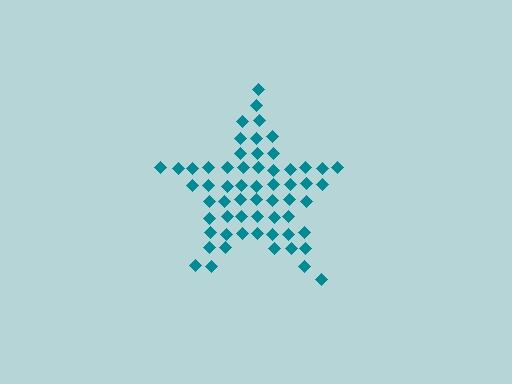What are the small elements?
The small elements are diamonds.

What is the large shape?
The large shape is a star.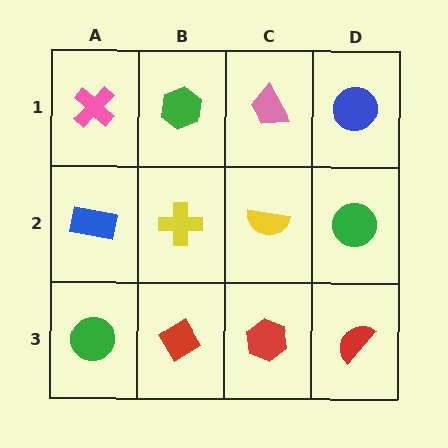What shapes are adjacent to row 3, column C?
A yellow semicircle (row 2, column C), a red diamond (row 3, column B), a red semicircle (row 3, column D).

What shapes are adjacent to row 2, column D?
A blue circle (row 1, column D), a red semicircle (row 3, column D), a yellow semicircle (row 2, column C).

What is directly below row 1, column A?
A blue rectangle.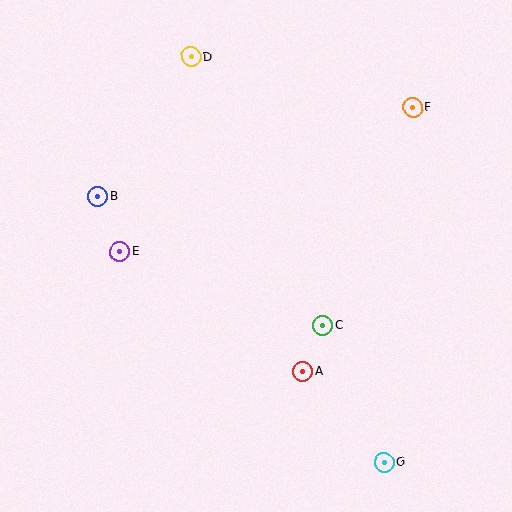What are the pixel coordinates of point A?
Point A is at (303, 372).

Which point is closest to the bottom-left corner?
Point E is closest to the bottom-left corner.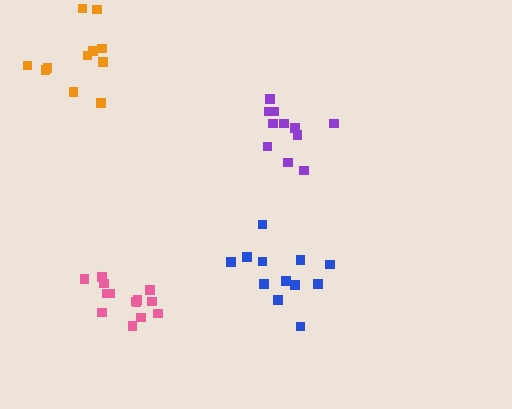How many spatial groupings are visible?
There are 4 spatial groupings.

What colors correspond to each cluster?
The clusters are colored: blue, purple, pink, orange.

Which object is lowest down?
The pink cluster is bottommost.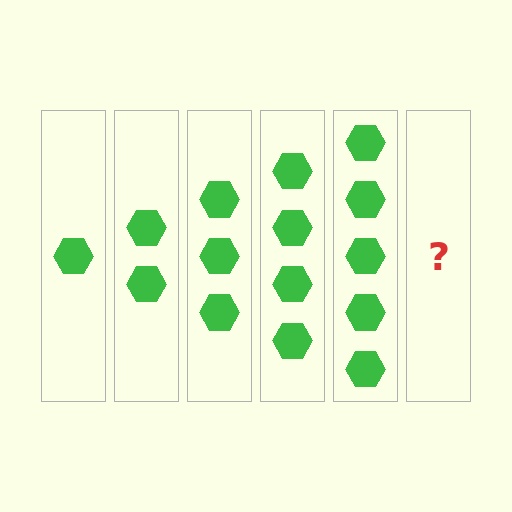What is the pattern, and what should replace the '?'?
The pattern is that each step adds one more hexagon. The '?' should be 6 hexagons.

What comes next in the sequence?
The next element should be 6 hexagons.